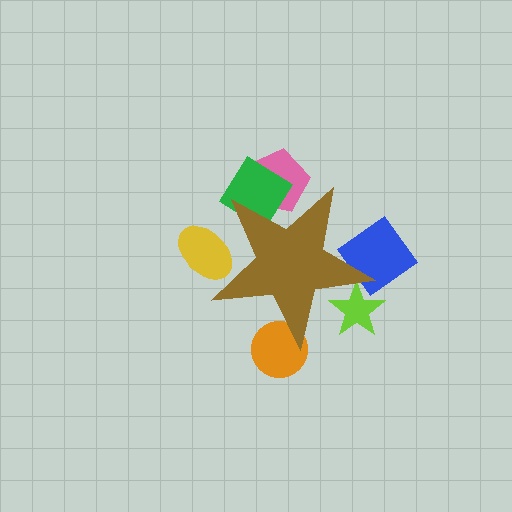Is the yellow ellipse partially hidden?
Yes, the yellow ellipse is partially hidden behind the brown star.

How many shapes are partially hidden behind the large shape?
6 shapes are partially hidden.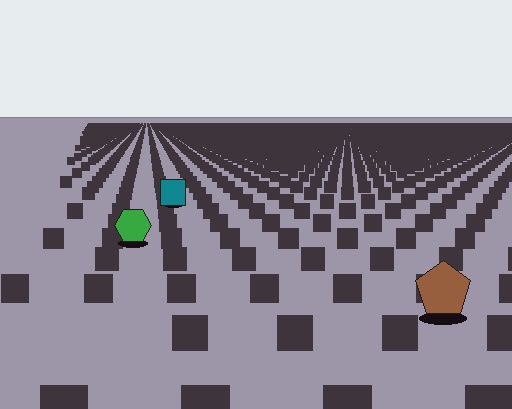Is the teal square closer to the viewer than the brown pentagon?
No. The brown pentagon is closer — you can tell from the texture gradient: the ground texture is coarser near it.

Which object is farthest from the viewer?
The teal square is farthest from the viewer. It appears smaller and the ground texture around it is denser.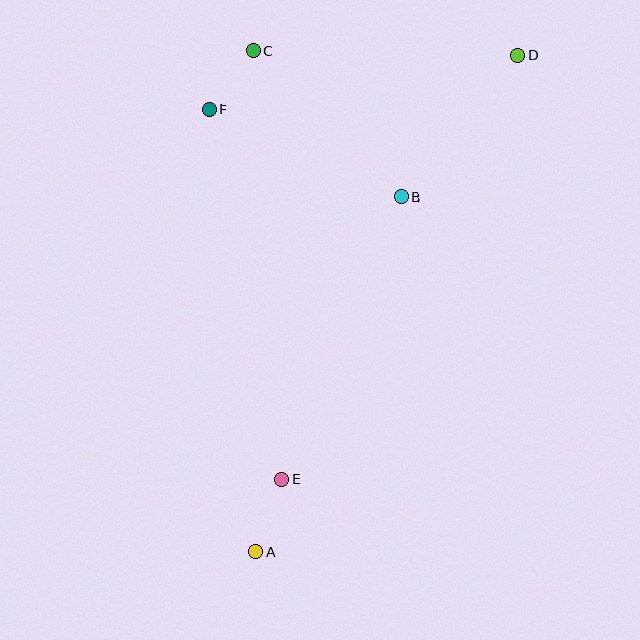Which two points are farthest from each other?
Points A and D are farthest from each other.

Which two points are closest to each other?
Points C and F are closest to each other.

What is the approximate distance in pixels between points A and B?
The distance between A and B is approximately 383 pixels.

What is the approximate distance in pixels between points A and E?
The distance between A and E is approximately 77 pixels.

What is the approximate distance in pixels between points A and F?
The distance between A and F is approximately 444 pixels.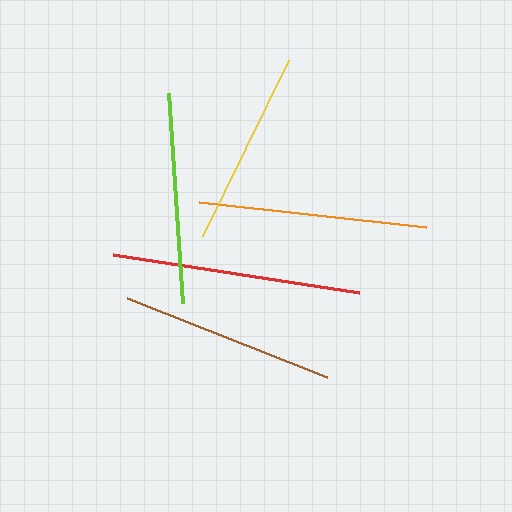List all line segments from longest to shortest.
From longest to shortest: red, orange, brown, lime, yellow.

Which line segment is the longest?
The red line is the longest at approximately 249 pixels.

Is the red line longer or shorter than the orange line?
The red line is longer than the orange line.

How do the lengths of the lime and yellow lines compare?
The lime and yellow lines are approximately the same length.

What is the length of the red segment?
The red segment is approximately 249 pixels long.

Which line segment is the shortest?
The yellow line is the shortest at approximately 196 pixels.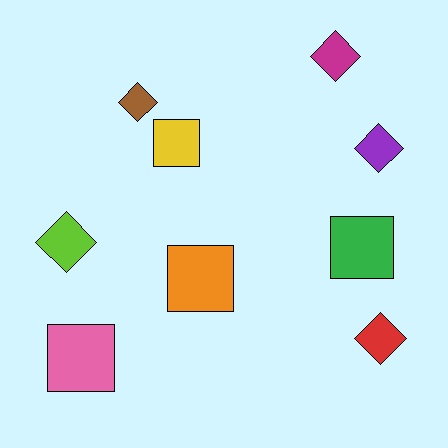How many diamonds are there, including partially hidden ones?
There are 5 diamonds.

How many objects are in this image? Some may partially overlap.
There are 9 objects.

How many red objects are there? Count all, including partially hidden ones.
There is 1 red object.